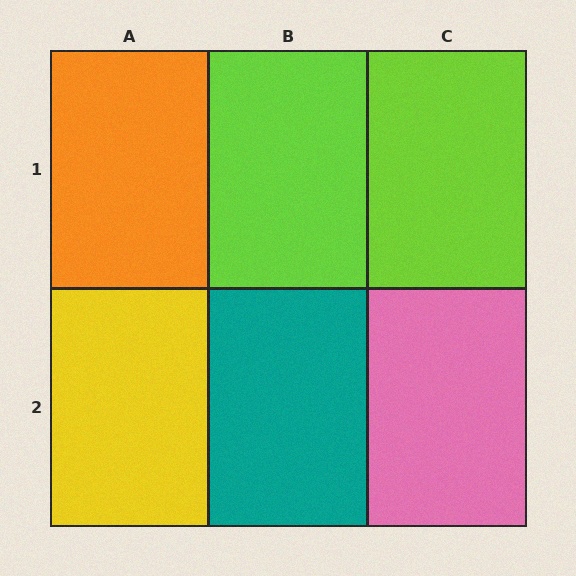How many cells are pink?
1 cell is pink.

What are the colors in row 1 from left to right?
Orange, lime, lime.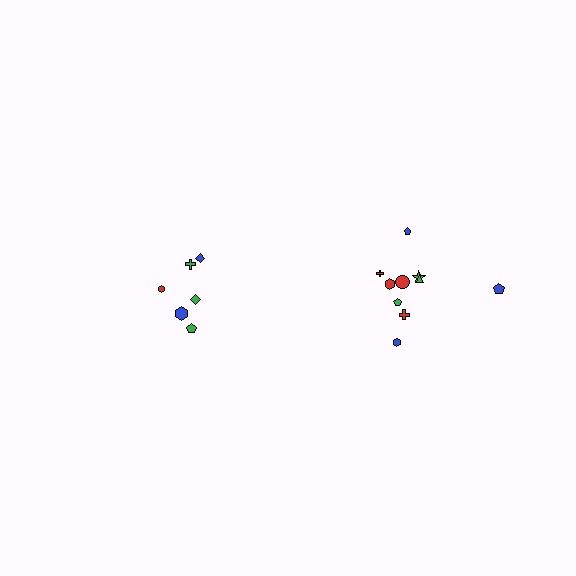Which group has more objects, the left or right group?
The right group.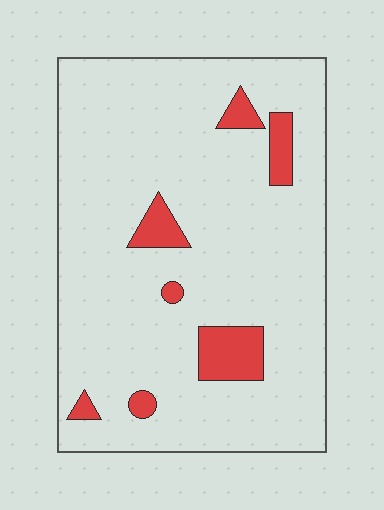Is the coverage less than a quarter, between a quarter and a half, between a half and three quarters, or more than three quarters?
Less than a quarter.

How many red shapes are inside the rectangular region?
7.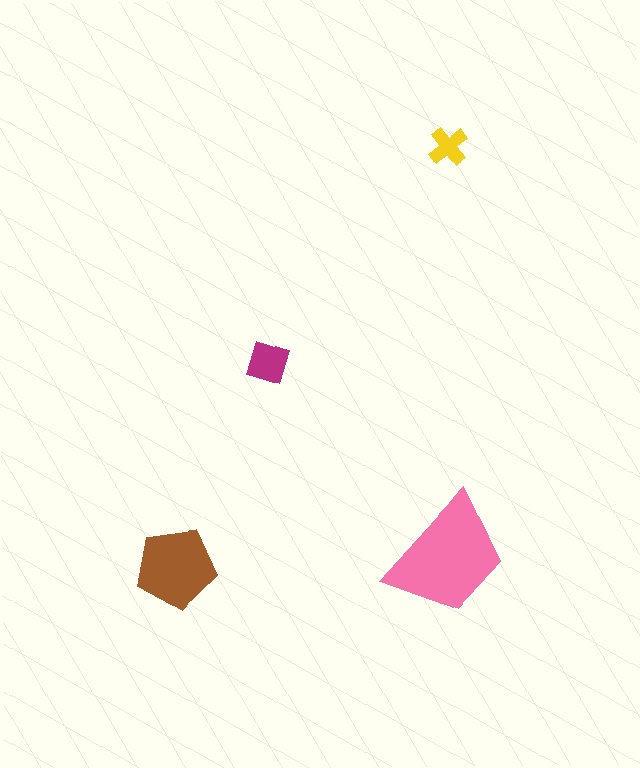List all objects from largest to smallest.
The pink trapezoid, the brown pentagon, the magenta diamond, the yellow cross.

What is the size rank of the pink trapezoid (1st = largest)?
1st.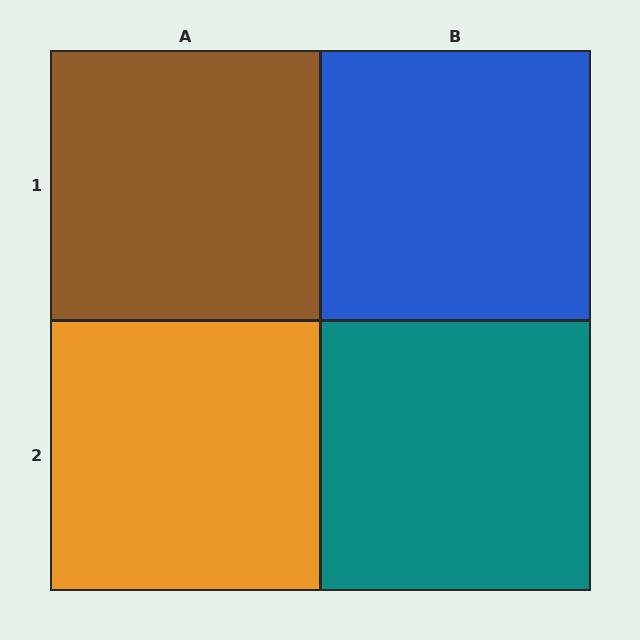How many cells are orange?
1 cell is orange.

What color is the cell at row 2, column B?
Teal.